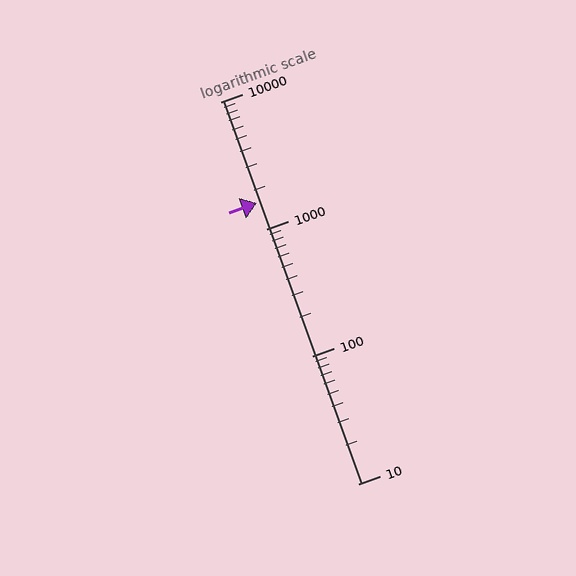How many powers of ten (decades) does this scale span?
The scale spans 3 decades, from 10 to 10000.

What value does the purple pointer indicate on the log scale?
The pointer indicates approximately 1600.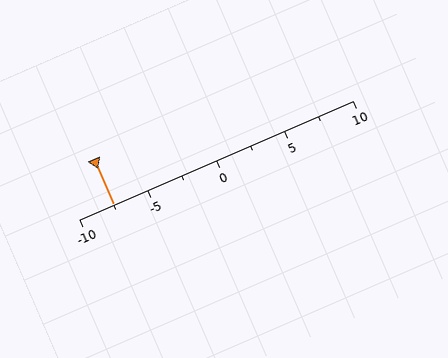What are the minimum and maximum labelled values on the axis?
The axis runs from -10 to 10.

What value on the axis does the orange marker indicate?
The marker indicates approximately -7.5.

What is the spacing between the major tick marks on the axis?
The major ticks are spaced 5 apart.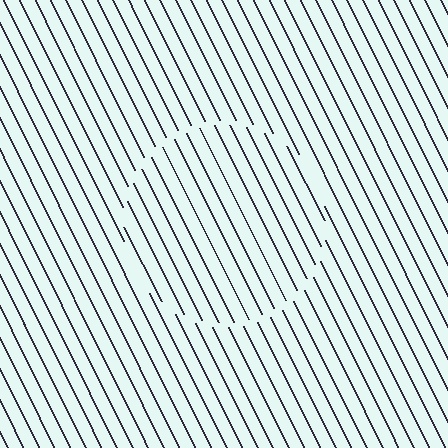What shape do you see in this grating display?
An illusory circle. The interior of the shape contains the same grating, shifted by half a period — the contour is defined by the phase discontinuity where line-ends from the inner and outer gratings abut.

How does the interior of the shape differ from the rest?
The interior of the shape contains the same grating, shifted by half a period — the contour is defined by the phase discontinuity where line-ends from the inner and outer gratings abut.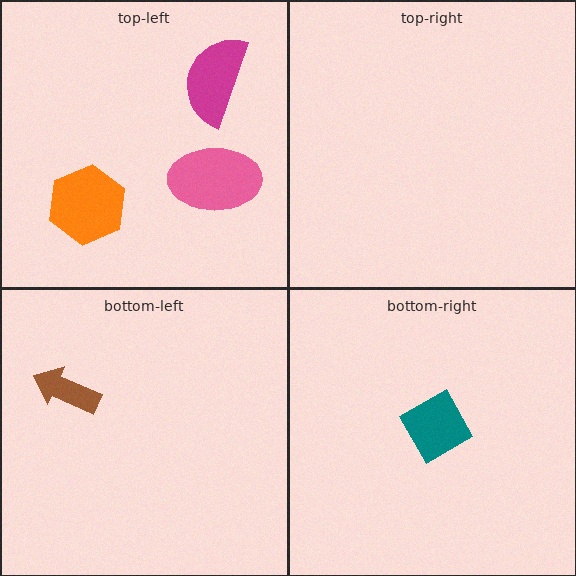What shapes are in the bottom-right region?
The teal diamond.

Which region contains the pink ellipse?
The top-left region.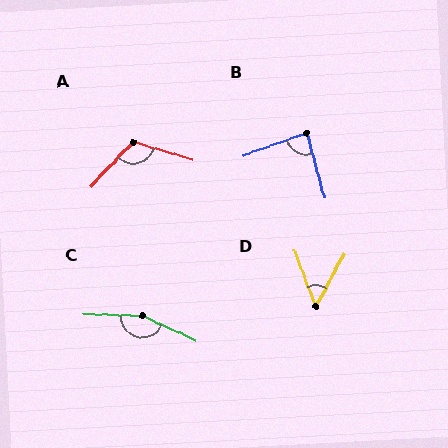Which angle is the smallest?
D, at approximately 49 degrees.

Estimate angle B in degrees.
Approximately 85 degrees.